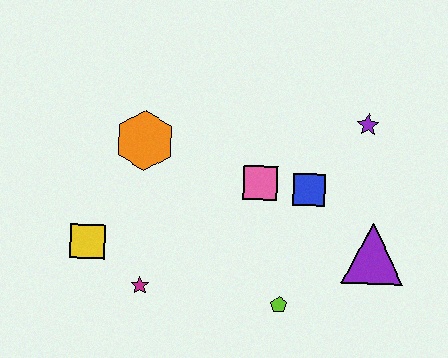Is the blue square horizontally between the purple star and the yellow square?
Yes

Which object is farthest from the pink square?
The yellow square is farthest from the pink square.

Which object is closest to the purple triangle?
The blue square is closest to the purple triangle.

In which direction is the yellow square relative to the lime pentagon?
The yellow square is to the left of the lime pentagon.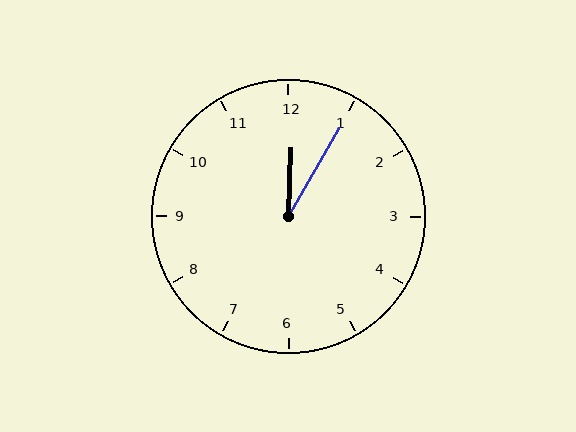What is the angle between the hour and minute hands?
Approximately 28 degrees.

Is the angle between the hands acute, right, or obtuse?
It is acute.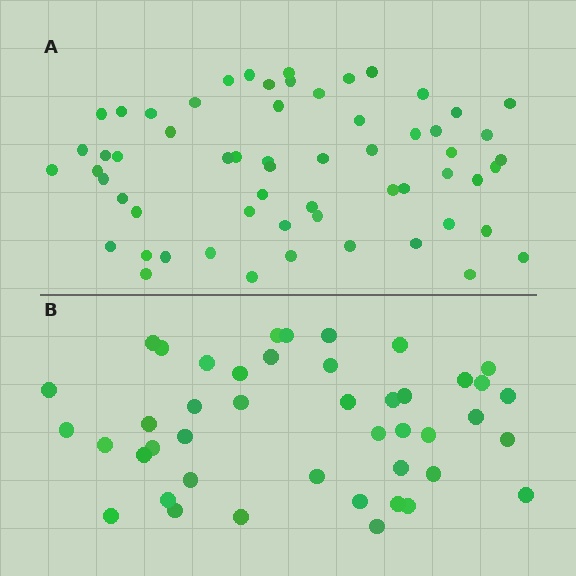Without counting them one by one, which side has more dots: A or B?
Region A (the top region) has more dots.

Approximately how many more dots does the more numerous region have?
Region A has approximately 15 more dots than region B.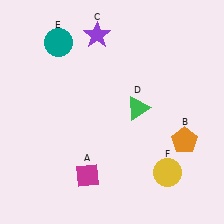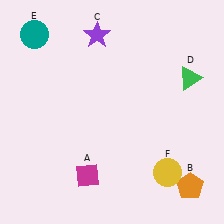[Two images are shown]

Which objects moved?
The objects that moved are: the orange pentagon (B), the green triangle (D), the teal circle (E).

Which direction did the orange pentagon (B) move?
The orange pentagon (B) moved down.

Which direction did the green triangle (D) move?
The green triangle (D) moved right.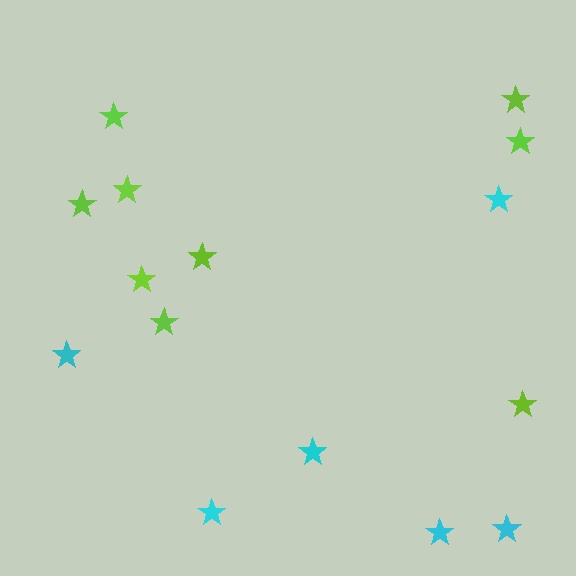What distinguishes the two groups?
There are 2 groups: one group of cyan stars (6) and one group of lime stars (9).